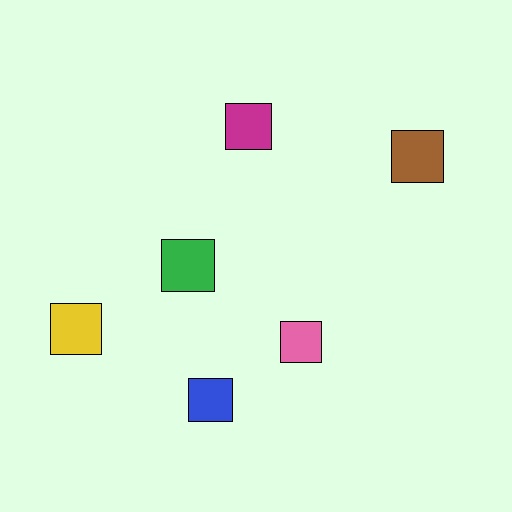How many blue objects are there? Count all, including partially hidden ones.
There is 1 blue object.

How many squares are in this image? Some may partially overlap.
There are 6 squares.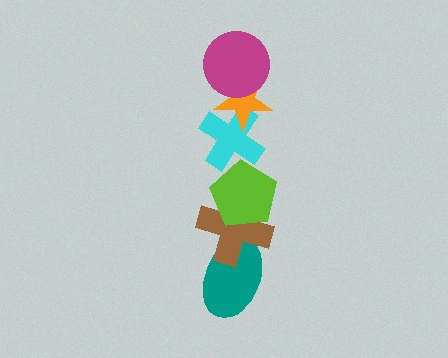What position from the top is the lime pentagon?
The lime pentagon is 4th from the top.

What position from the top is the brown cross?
The brown cross is 5th from the top.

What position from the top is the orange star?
The orange star is 2nd from the top.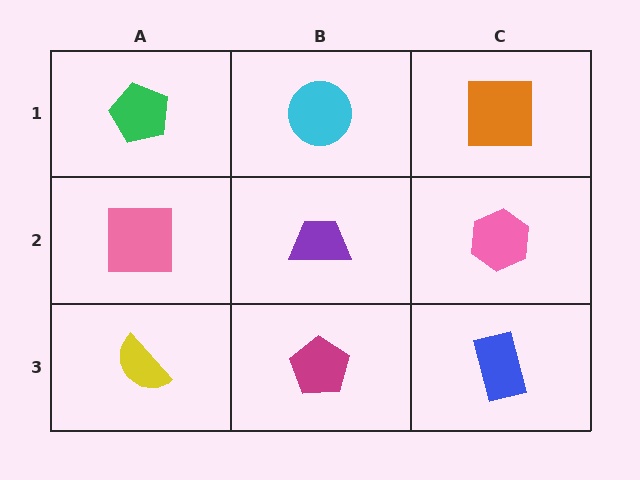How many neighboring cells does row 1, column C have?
2.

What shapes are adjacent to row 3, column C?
A pink hexagon (row 2, column C), a magenta pentagon (row 3, column B).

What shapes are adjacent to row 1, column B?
A purple trapezoid (row 2, column B), a green pentagon (row 1, column A), an orange square (row 1, column C).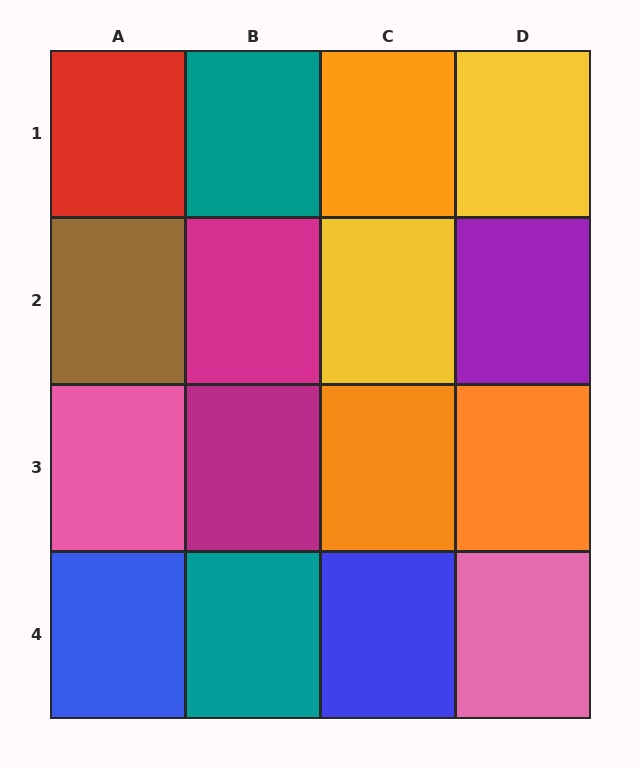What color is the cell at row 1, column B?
Teal.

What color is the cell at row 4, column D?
Pink.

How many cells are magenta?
2 cells are magenta.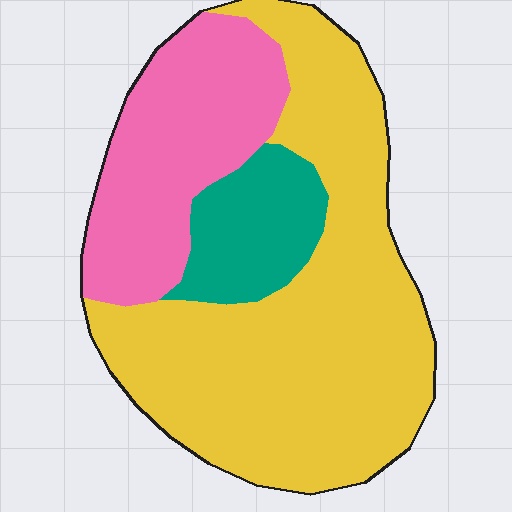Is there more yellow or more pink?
Yellow.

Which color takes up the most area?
Yellow, at roughly 60%.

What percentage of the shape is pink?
Pink takes up about one quarter (1/4) of the shape.